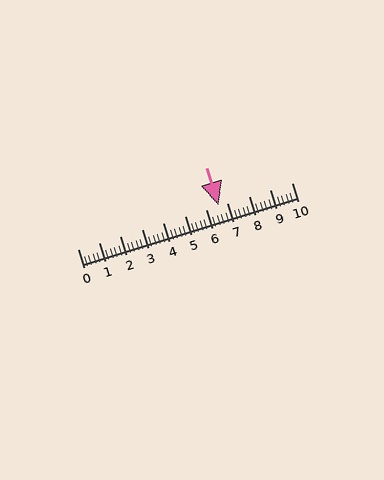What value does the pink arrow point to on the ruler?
The pink arrow points to approximately 6.6.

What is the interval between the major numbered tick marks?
The major tick marks are spaced 1 units apart.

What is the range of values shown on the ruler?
The ruler shows values from 0 to 10.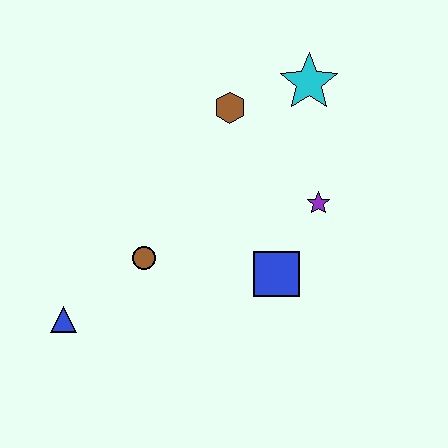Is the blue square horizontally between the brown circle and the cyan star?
Yes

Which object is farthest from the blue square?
The blue triangle is farthest from the blue square.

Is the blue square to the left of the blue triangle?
No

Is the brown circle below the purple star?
Yes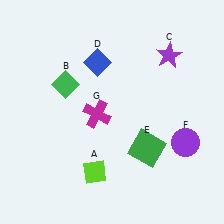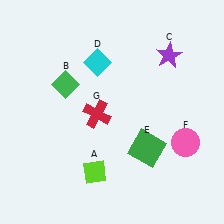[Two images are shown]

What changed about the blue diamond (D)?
In Image 1, D is blue. In Image 2, it changed to cyan.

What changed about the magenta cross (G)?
In Image 1, G is magenta. In Image 2, it changed to red.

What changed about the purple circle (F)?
In Image 1, F is purple. In Image 2, it changed to pink.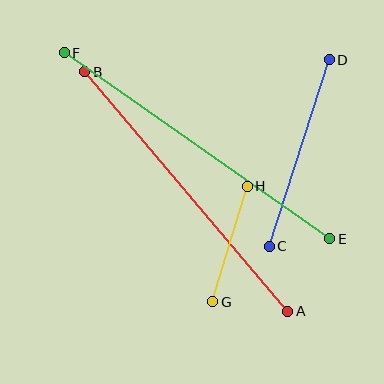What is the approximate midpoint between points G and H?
The midpoint is at approximately (230, 244) pixels.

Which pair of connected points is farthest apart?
Points E and F are farthest apart.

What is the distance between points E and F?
The distance is approximately 324 pixels.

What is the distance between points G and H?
The distance is approximately 120 pixels.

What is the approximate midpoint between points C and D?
The midpoint is at approximately (299, 153) pixels.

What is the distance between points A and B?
The distance is approximately 314 pixels.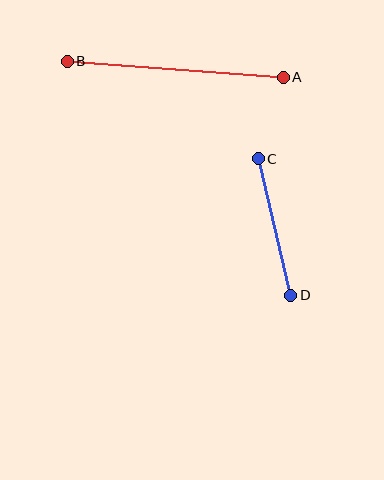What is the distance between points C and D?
The distance is approximately 140 pixels.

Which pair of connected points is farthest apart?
Points A and B are farthest apart.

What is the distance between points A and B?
The distance is approximately 216 pixels.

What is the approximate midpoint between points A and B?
The midpoint is at approximately (175, 69) pixels.